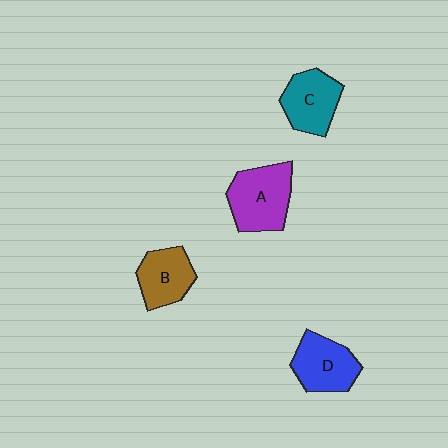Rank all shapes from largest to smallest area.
From largest to smallest: A (purple), D (blue), C (teal), B (brown).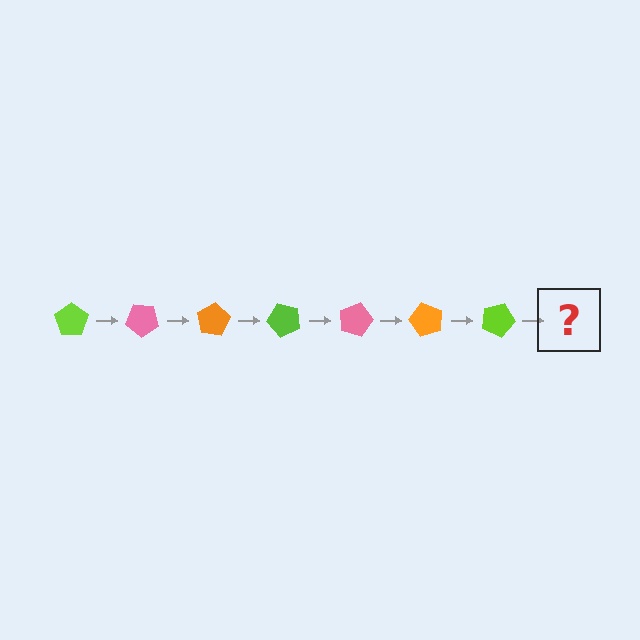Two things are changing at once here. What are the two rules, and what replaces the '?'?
The two rules are that it rotates 40 degrees each step and the color cycles through lime, pink, and orange. The '?' should be a pink pentagon, rotated 280 degrees from the start.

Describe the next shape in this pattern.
It should be a pink pentagon, rotated 280 degrees from the start.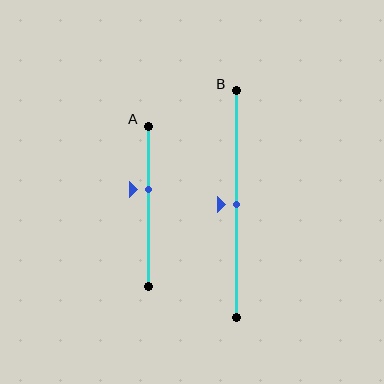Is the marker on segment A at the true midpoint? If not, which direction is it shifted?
No, the marker on segment A is shifted upward by about 10% of the segment length.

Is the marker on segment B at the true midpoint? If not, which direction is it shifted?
Yes, the marker on segment B is at the true midpoint.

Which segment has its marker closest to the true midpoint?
Segment B has its marker closest to the true midpoint.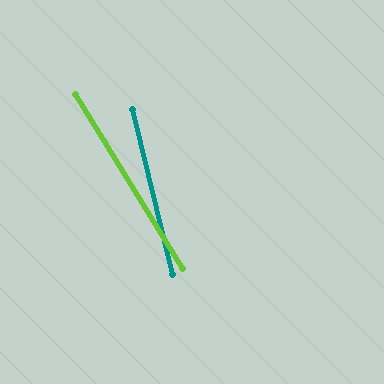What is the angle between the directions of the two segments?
Approximately 18 degrees.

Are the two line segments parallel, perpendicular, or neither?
Neither parallel nor perpendicular — they differ by about 18°.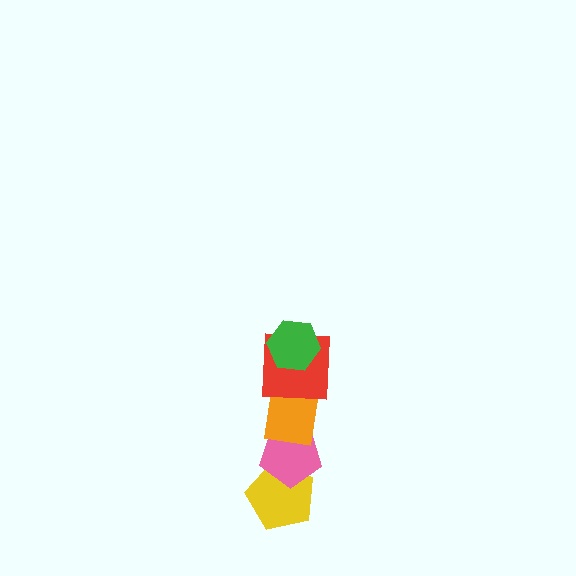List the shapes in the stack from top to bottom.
From top to bottom: the green hexagon, the red square, the orange square, the pink pentagon, the yellow pentagon.